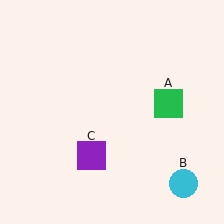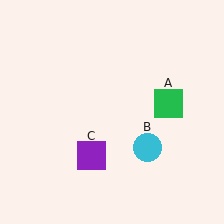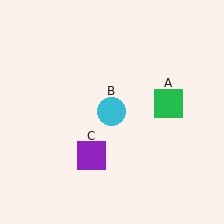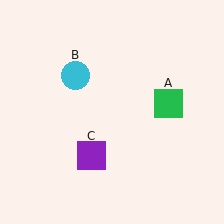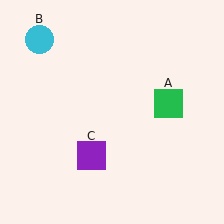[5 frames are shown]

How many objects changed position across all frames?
1 object changed position: cyan circle (object B).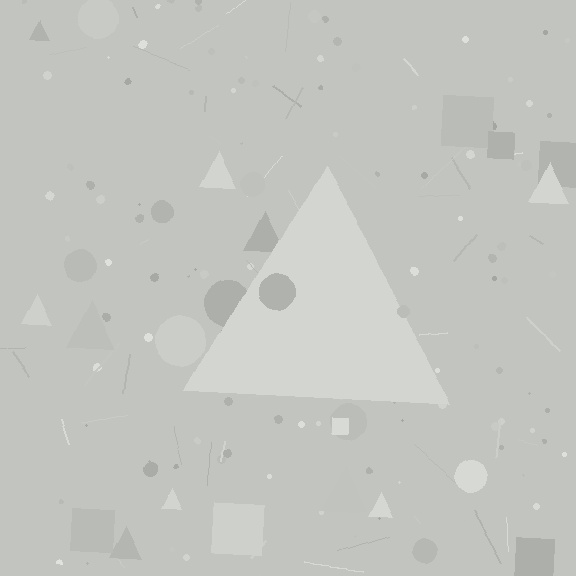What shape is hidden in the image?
A triangle is hidden in the image.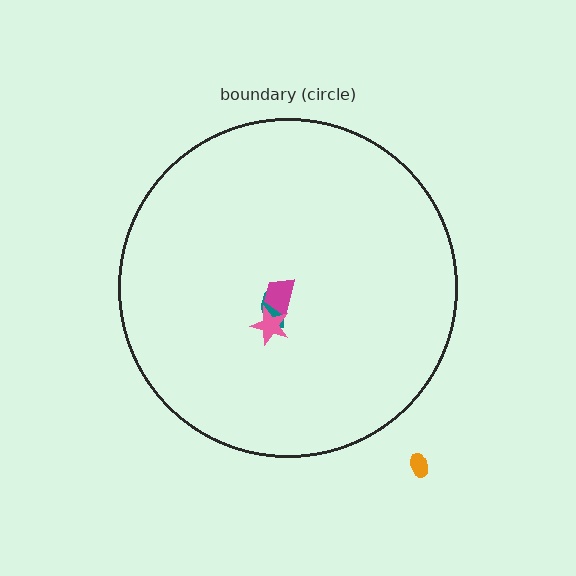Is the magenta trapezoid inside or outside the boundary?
Inside.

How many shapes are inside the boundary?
3 inside, 1 outside.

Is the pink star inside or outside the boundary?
Inside.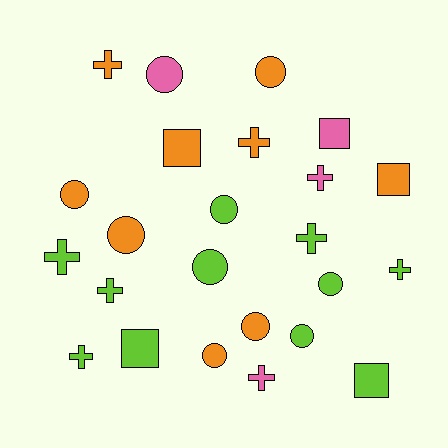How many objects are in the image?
There are 24 objects.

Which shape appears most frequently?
Circle, with 10 objects.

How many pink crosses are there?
There are 2 pink crosses.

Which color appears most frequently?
Lime, with 11 objects.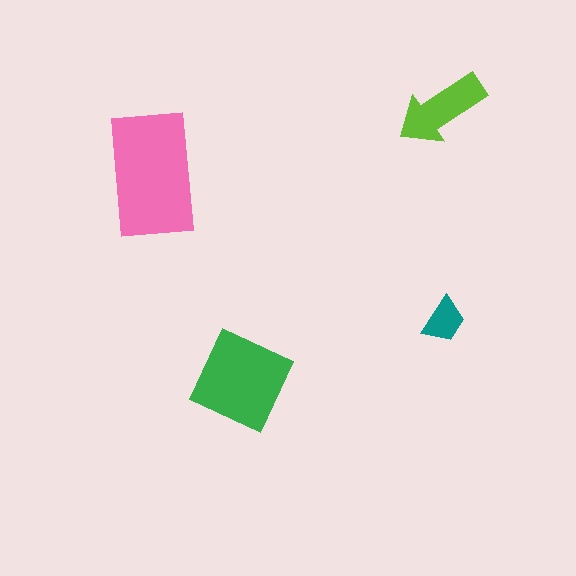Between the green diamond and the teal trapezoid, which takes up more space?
The green diamond.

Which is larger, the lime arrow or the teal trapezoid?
The lime arrow.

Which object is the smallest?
The teal trapezoid.